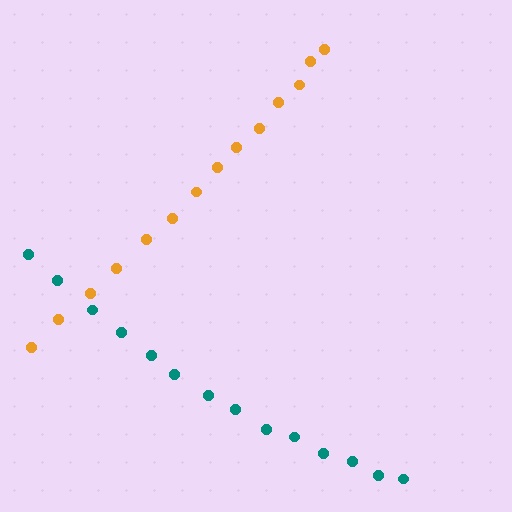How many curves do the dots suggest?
There are 2 distinct paths.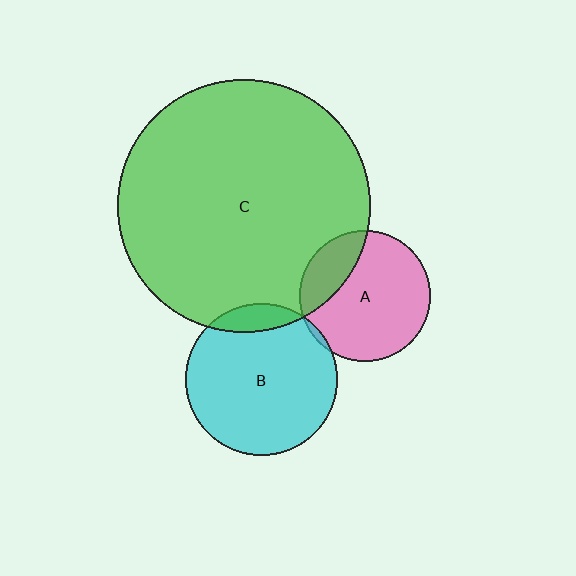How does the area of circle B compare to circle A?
Approximately 1.3 times.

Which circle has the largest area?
Circle C (green).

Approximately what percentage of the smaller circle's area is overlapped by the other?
Approximately 10%.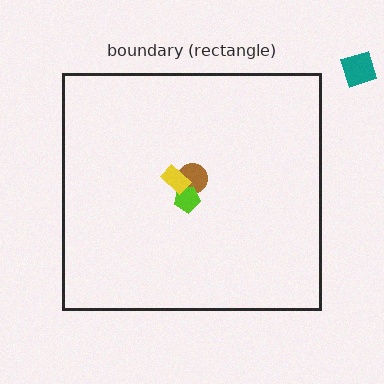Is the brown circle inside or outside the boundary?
Inside.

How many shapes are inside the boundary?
3 inside, 1 outside.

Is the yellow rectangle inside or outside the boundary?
Inside.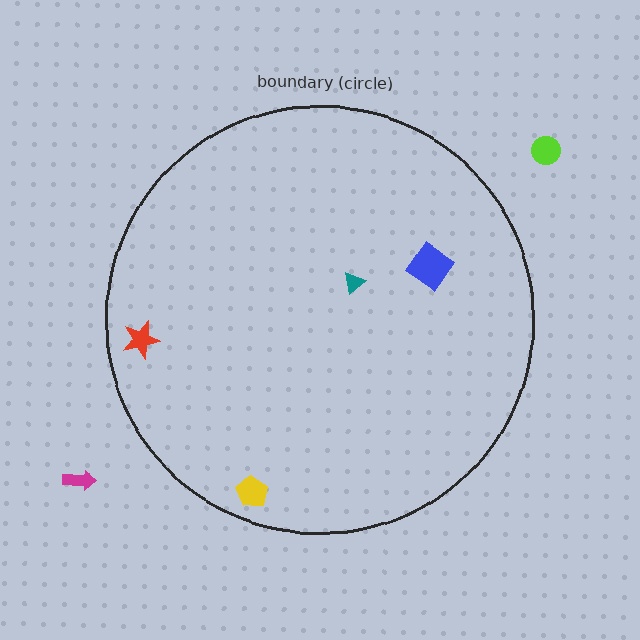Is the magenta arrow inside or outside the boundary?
Outside.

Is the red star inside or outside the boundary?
Inside.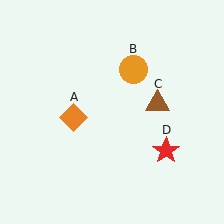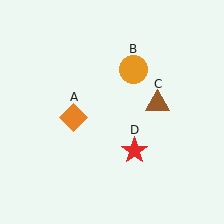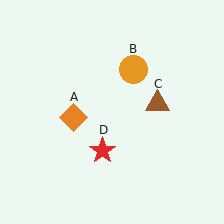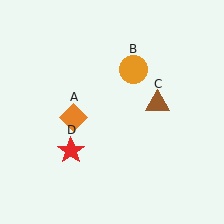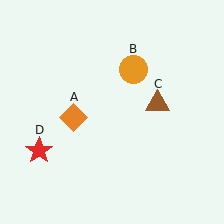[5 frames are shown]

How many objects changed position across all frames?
1 object changed position: red star (object D).